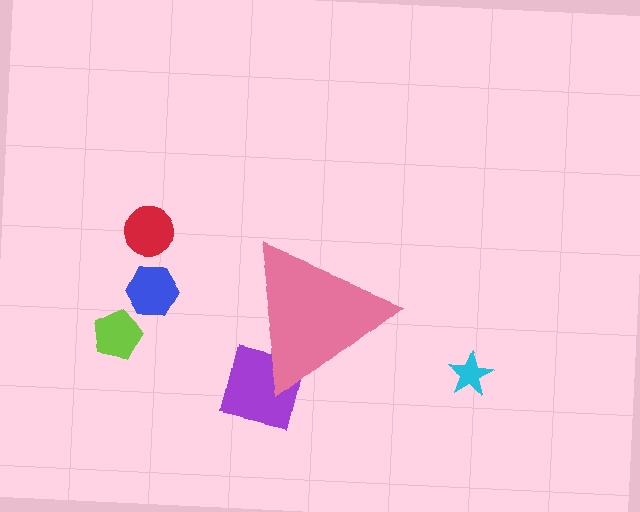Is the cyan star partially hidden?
No, the cyan star is fully visible.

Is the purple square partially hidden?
Yes, the purple square is partially hidden behind the pink triangle.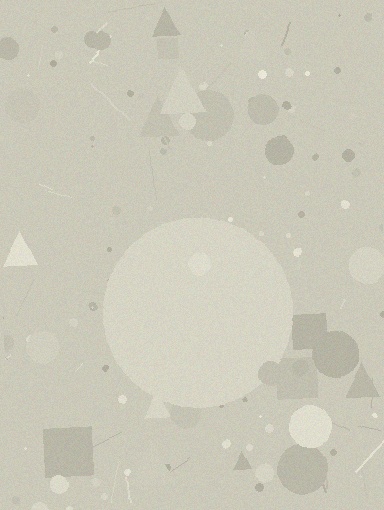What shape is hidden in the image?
A circle is hidden in the image.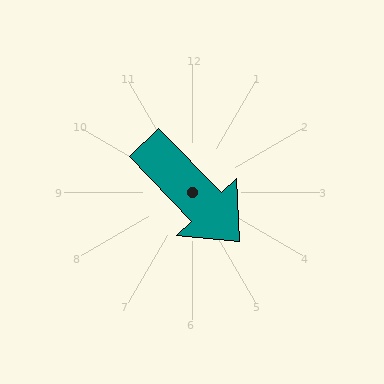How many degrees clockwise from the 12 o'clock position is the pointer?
Approximately 136 degrees.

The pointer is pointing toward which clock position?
Roughly 5 o'clock.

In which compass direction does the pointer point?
Southeast.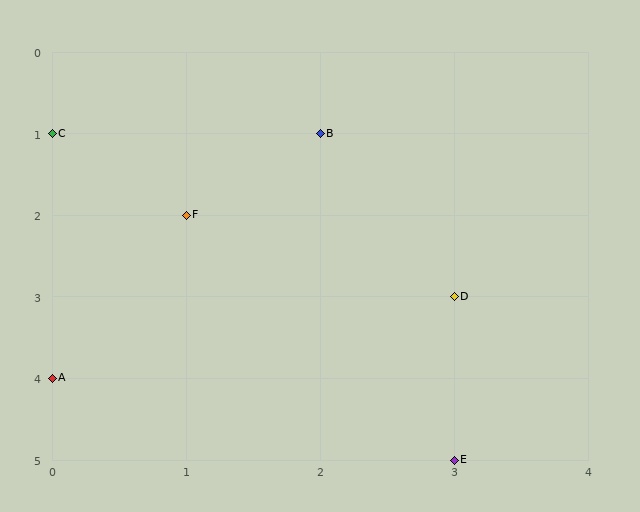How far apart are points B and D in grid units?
Points B and D are 1 column and 2 rows apart (about 2.2 grid units diagonally).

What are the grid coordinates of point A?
Point A is at grid coordinates (0, 4).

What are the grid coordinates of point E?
Point E is at grid coordinates (3, 5).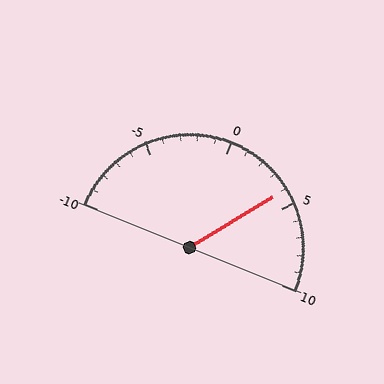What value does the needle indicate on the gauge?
The needle indicates approximately 4.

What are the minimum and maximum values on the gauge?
The gauge ranges from -10 to 10.